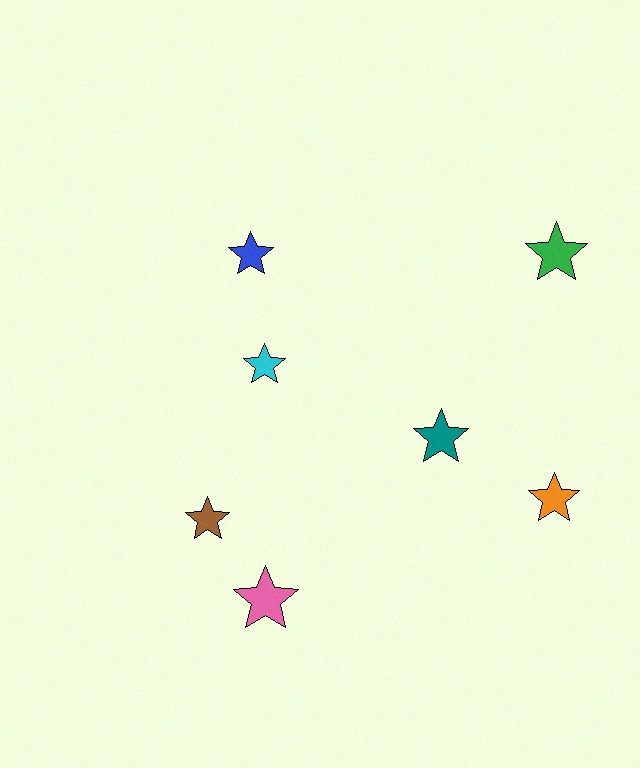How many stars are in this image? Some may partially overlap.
There are 7 stars.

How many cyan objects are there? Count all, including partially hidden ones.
There is 1 cyan object.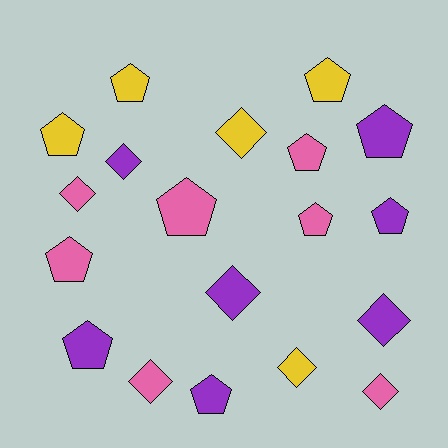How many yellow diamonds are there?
There are 2 yellow diamonds.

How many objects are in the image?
There are 19 objects.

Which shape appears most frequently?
Pentagon, with 11 objects.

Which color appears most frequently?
Pink, with 7 objects.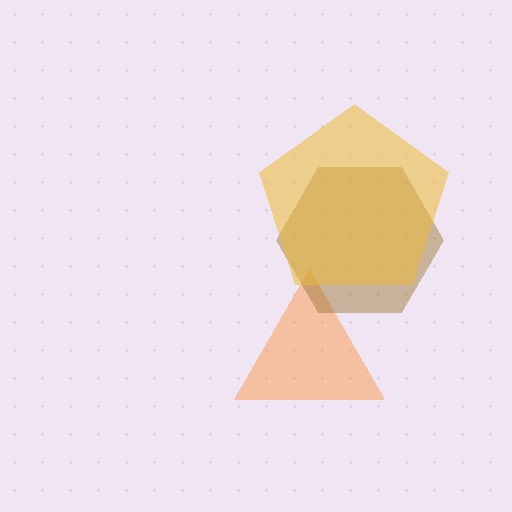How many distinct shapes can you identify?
There are 3 distinct shapes: an orange triangle, a brown hexagon, a yellow pentagon.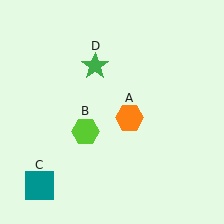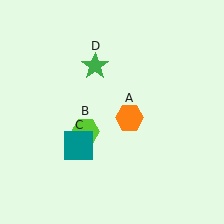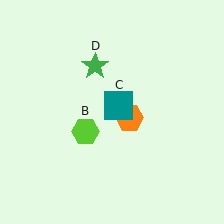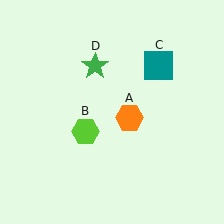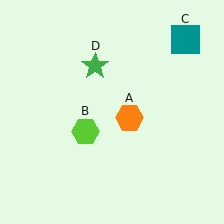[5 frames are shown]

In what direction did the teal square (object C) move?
The teal square (object C) moved up and to the right.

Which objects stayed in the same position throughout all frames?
Orange hexagon (object A) and lime hexagon (object B) and green star (object D) remained stationary.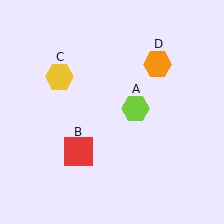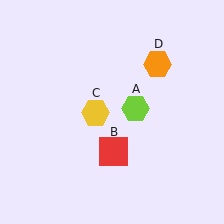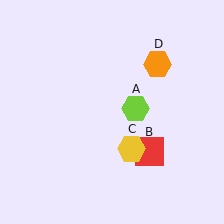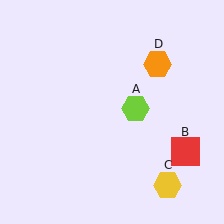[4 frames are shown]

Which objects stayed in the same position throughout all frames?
Lime hexagon (object A) and orange hexagon (object D) remained stationary.